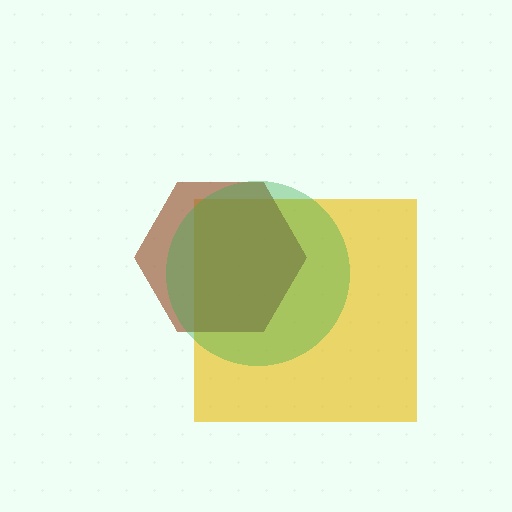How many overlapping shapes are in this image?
There are 3 overlapping shapes in the image.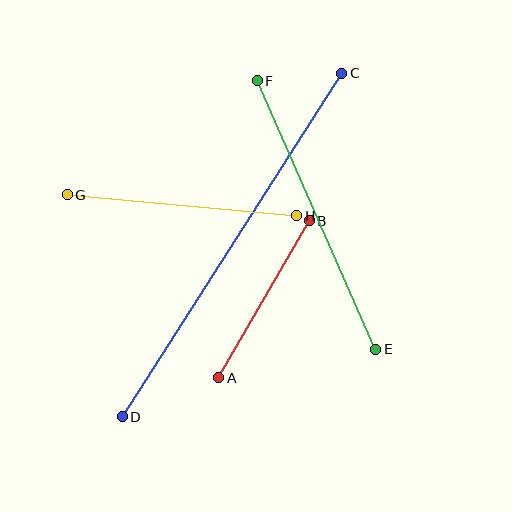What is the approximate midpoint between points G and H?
The midpoint is at approximately (182, 205) pixels.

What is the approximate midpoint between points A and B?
The midpoint is at approximately (264, 299) pixels.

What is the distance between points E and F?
The distance is approximately 294 pixels.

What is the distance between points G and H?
The distance is approximately 230 pixels.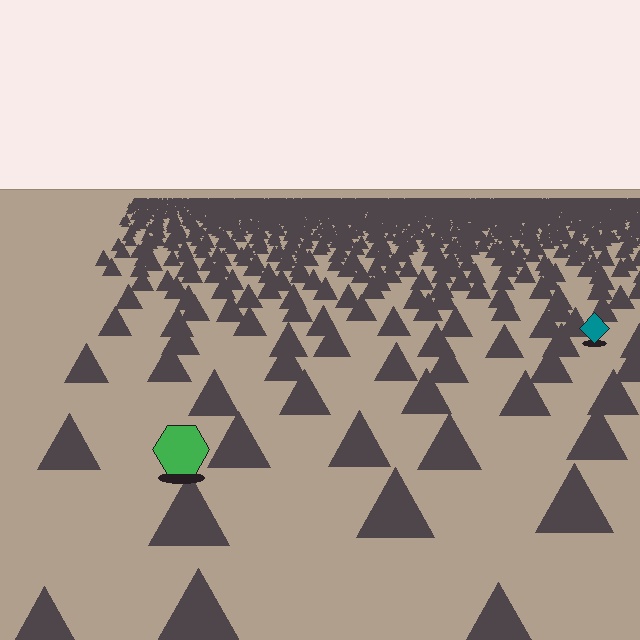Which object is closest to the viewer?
The green hexagon is closest. The texture marks near it are larger and more spread out.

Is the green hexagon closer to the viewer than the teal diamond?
Yes. The green hexagon is closer — you can tell from the texture gradient: the ground texture is coarser near it.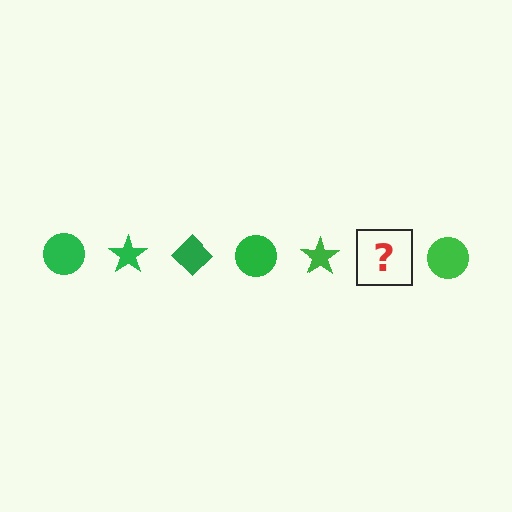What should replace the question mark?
The question mark should be replaced with a green diamond.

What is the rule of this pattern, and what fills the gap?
The rule is that the pattern cycles through circle, star, diamond shapes in green. The gap should be filled with a green diamond.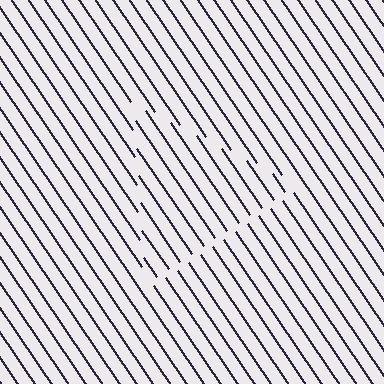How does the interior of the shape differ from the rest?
The interior of the shape contains the same grating, shifted by half a period — the contour is defined by the phase discontinuity where line-ends from the inner and outer gratings abut.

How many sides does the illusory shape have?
3 sides — the line-ends trace a triangle.